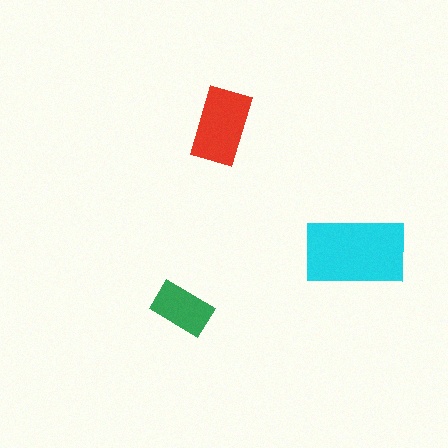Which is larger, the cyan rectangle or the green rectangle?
The cyan one.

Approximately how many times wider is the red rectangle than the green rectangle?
About 1.5 times wider.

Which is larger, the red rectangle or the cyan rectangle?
The cyan one.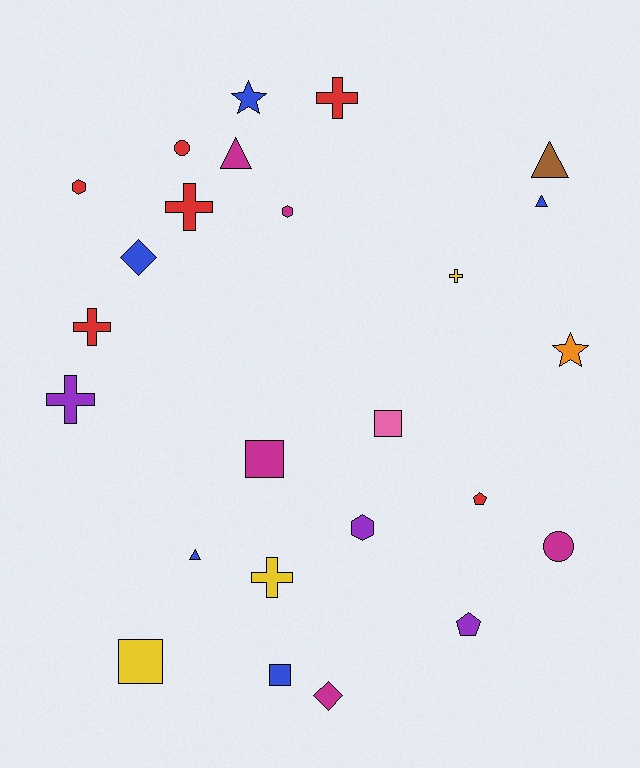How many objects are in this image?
There are 25 objects.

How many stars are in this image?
There are 2 stars.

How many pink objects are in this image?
There is 1 pink object.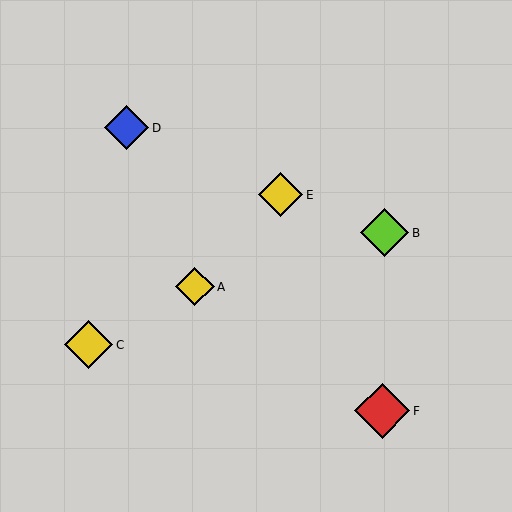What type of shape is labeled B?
Shape B is a lime diamond.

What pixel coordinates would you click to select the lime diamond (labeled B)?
Click at (385, 233) to select the lime diamond B.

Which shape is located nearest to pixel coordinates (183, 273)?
The yellow diamond (labeled A) at (195, 287) is nearest to that location.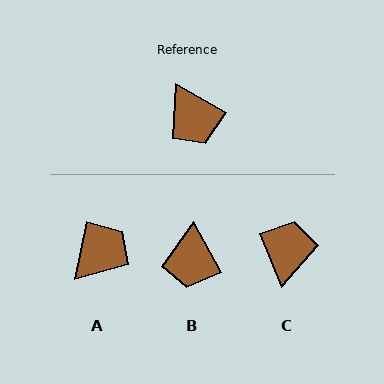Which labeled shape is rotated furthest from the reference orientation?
C, about 142 degrees away.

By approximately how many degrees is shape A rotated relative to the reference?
Approximately 109 degrees counter-clockwise.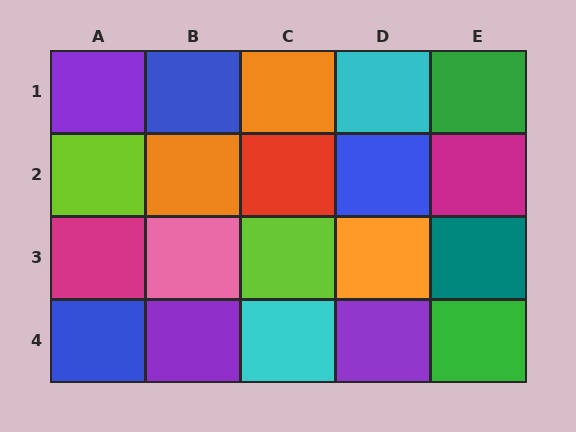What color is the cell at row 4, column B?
Purple.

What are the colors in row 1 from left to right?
Purple, blue, orange, cyan, green.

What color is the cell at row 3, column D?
Orange.